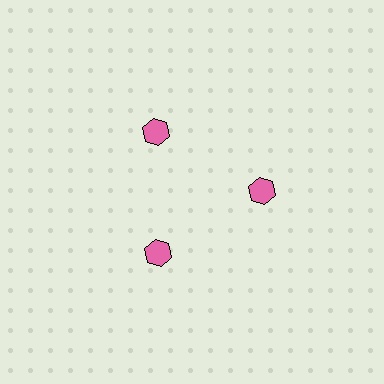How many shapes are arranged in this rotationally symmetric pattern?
There are 3 shapes, arranged in 3 groups of 1.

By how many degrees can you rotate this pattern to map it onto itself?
The pattern maps onto itself every 120 degrees of rotation.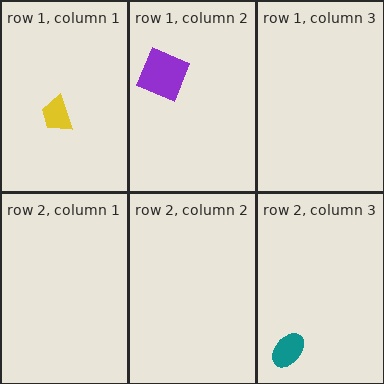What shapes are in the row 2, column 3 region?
The teal ellipse.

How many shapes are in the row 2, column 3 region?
1.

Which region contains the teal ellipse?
The row 2, column 3 region.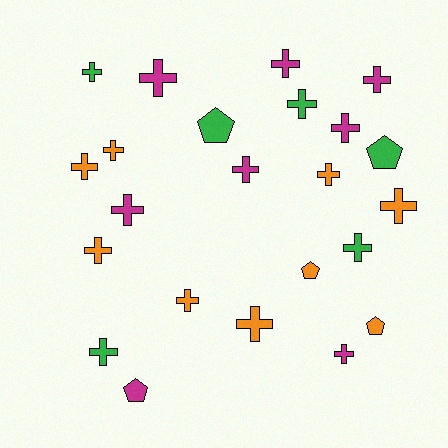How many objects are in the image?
There are 23 objects.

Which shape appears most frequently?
Cross, with 18 objects.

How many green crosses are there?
There are 4 green crosses.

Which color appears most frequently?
Orange, with 9 objects.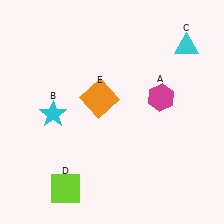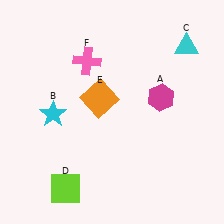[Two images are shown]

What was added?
A pink cross (F) was added in Image 2.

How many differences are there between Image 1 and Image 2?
There is 1 difference between the two images.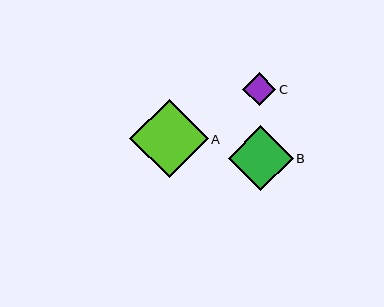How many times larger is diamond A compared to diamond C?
Diamond A is approximately 2.4 times the size of diamond C.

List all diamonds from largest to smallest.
From largest to smallest: A, B, C.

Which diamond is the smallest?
Diamond C is the smallest with a size of approximately 33 pixels.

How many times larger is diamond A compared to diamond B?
Diamond A is approximately 1.2 times the size of diamond B.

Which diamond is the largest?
Diamond A is the largest with a size of approximately 78 pixels.